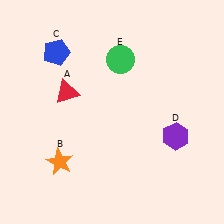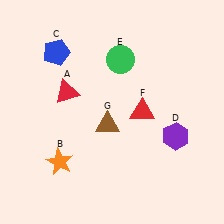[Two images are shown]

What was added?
A red triangle (F), a brown triangle (G) were added in Image 2.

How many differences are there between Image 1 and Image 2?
There are 2 differences between the two images.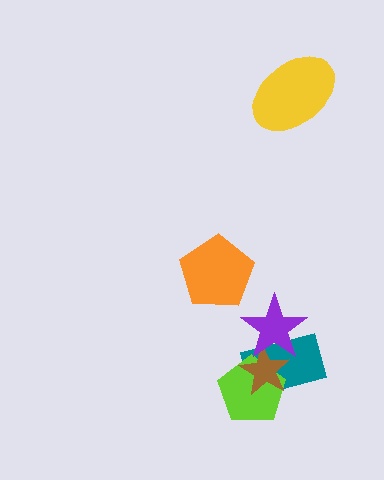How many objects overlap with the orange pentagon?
0 objects overlap with the orange pentagon.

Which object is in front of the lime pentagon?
The brown star is in front of the lime pentagon.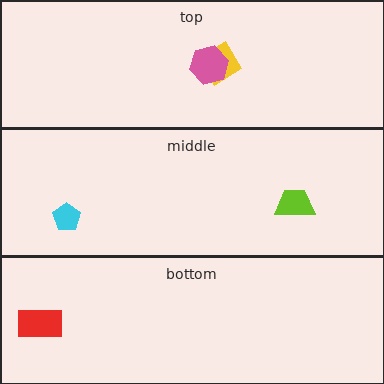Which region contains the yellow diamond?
The top region.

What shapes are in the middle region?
The cyan pentagon, the lime trapezoid.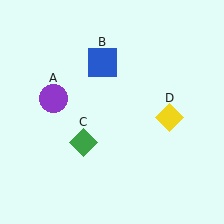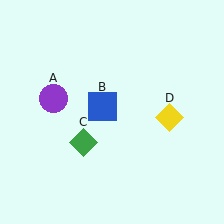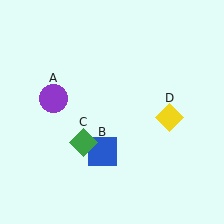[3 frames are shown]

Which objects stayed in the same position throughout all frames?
Purple circle (object A) and green diamond (object C) and yellow diamond (object D) remained stationary.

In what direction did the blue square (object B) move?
The blue square (object B) moved down.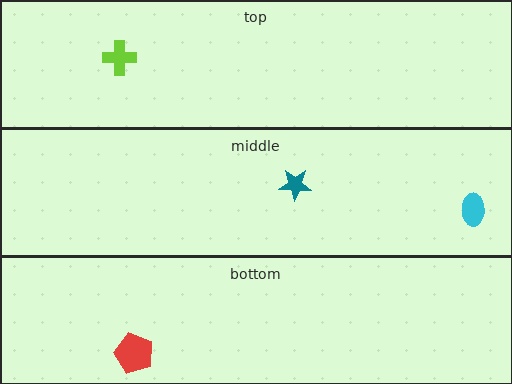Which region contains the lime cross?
The top region.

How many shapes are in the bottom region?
1.